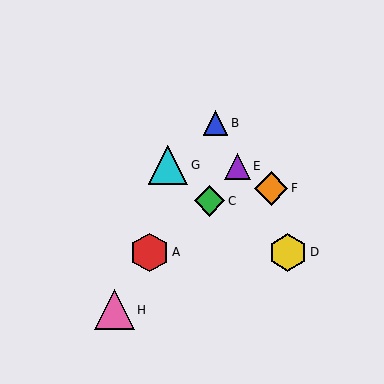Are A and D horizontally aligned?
Yes, both are at y≈253.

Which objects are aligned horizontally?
Objects A, D are aligned horizontally.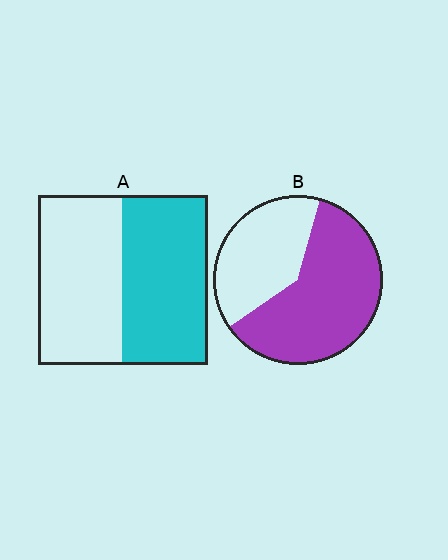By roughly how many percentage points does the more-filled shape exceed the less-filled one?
By roughly 10 percentage points (B over A).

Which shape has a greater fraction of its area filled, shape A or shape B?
Shape B.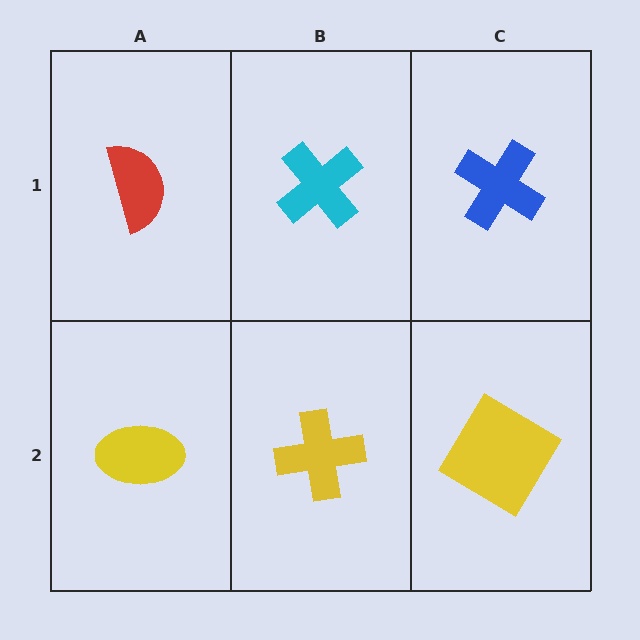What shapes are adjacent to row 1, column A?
A yellow ellipse (row 2, column A), a cyan cross (row 1, column B).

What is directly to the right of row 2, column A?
A yellow cross.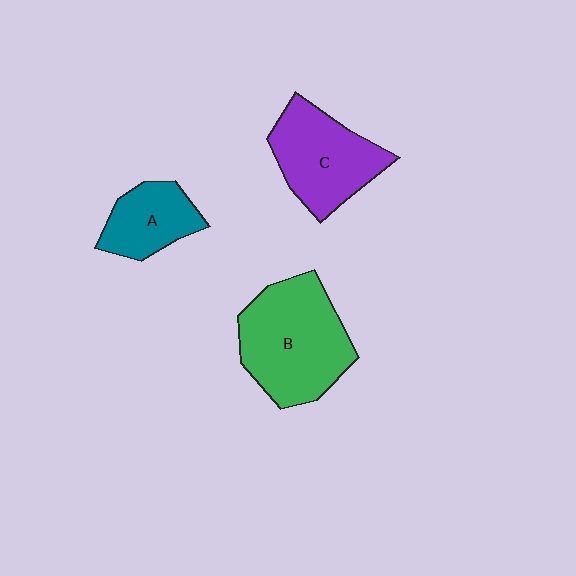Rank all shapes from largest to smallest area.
From largest to smallest: B (green), C (purple), A (teal).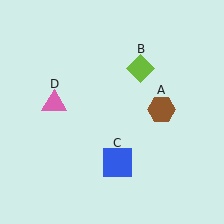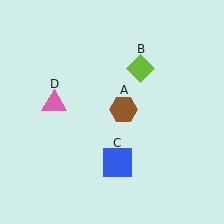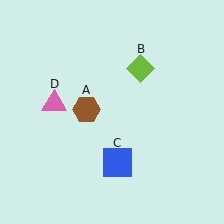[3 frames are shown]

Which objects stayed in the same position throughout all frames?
Lime diamond (object B) and blue square (object C) and pink triangle (object D) remained stationary.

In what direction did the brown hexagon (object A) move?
The brown hexagon (object A) moved left.